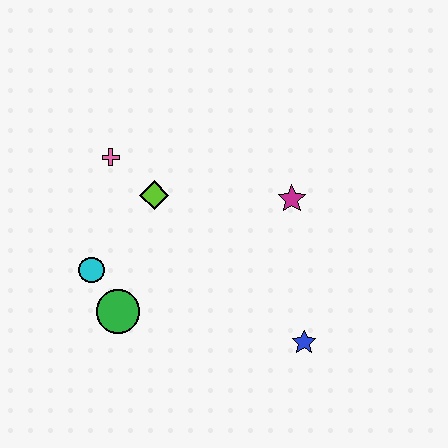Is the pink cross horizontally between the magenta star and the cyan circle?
Yes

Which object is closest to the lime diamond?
The pink cross is closest to the lime diamond.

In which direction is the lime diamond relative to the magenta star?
The lime diamond is to the left of the magenta star.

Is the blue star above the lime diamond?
No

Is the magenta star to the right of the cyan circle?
Yes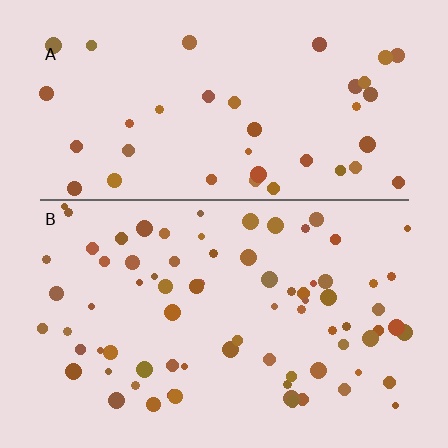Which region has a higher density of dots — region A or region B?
B (the bottom).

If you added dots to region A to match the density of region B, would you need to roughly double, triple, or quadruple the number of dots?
Approximately double.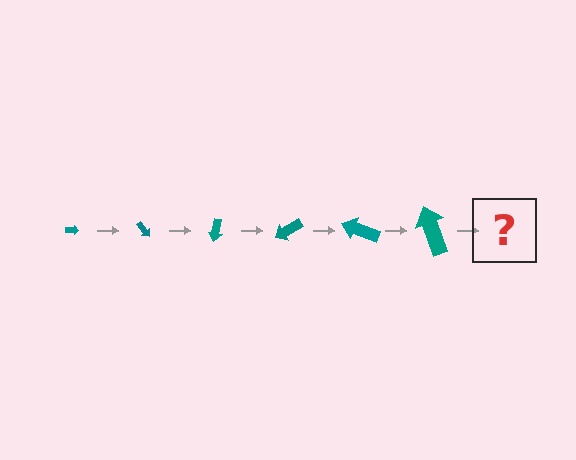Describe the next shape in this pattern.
It should be an arrow, larger than the previous one and rotated 300 degrees from the start.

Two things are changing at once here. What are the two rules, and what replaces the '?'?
The two rules are that the arrow grows larger each step and it rotates 50 degrees each step. The '?' should be an arrow, larger than the previous one and rotated 300 degrees from the start.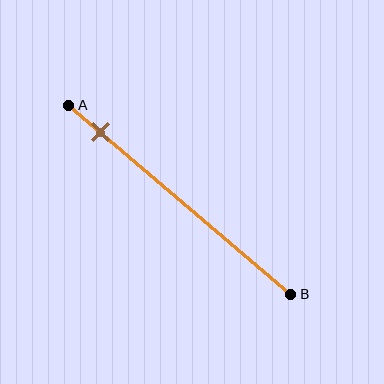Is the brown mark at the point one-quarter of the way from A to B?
No, the mark is at about 15% from A, not at the 25% one-quarter point.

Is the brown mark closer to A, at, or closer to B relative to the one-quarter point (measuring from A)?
The brown mark is closer to point A than the one-quarter point of segment AB.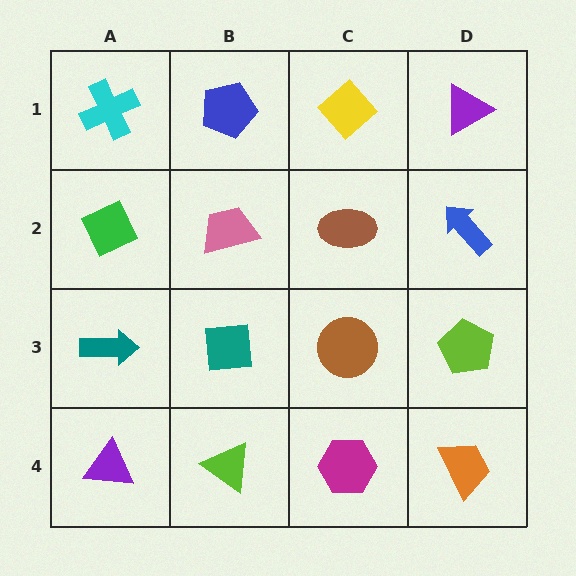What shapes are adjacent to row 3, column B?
A pink trapezoid (row 2, column B), a lime triangle (row 4, column B), a teal arrow (row 3, column A), a brown circle (row 3, column C).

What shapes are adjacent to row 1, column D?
A blue arrow (row 2, column D), a yellow diamond (row 1, column C).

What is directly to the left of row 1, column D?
A yellow diamond.